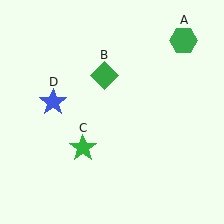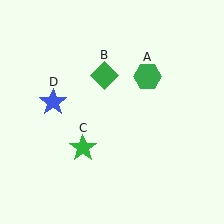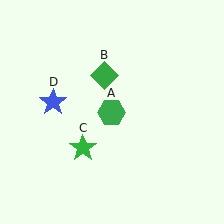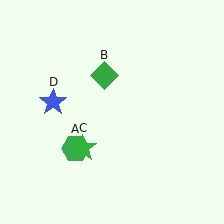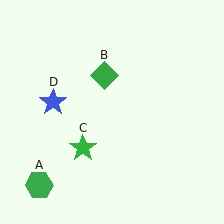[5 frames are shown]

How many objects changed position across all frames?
1 object changed position: green hexagon (object A).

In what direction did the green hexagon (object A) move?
The green hexagon (object A) moved down and to the left.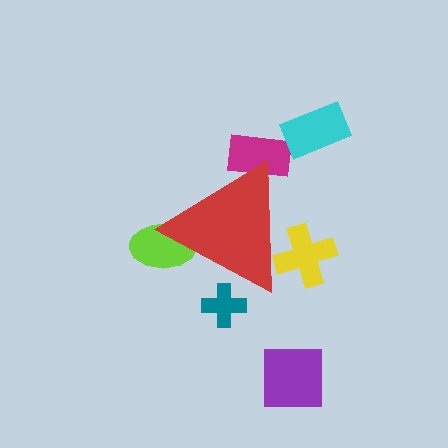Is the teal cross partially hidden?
Yes, the teal cross is partially hidden behind the red triangle.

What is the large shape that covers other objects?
A red triangle.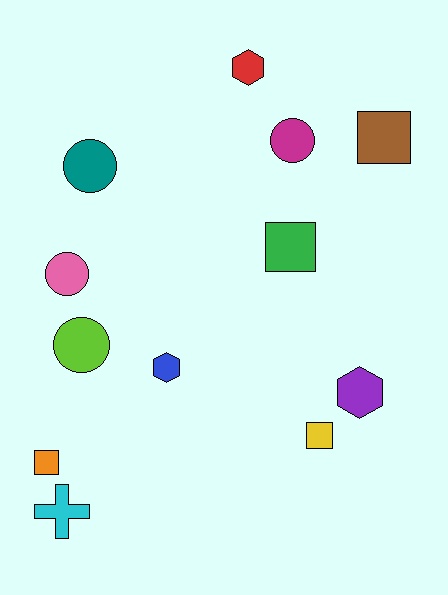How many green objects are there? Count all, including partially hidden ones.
There is 1 green object.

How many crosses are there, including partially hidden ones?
There is 1 cross.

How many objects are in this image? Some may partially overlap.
There are 12 objects.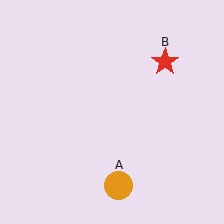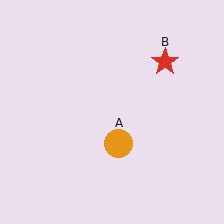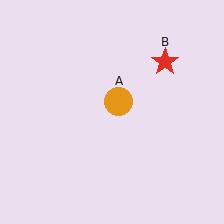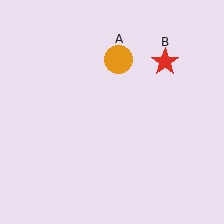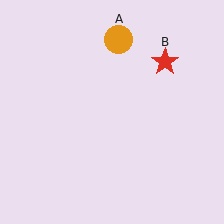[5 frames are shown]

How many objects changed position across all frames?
1 object changed position: orange circle (object A).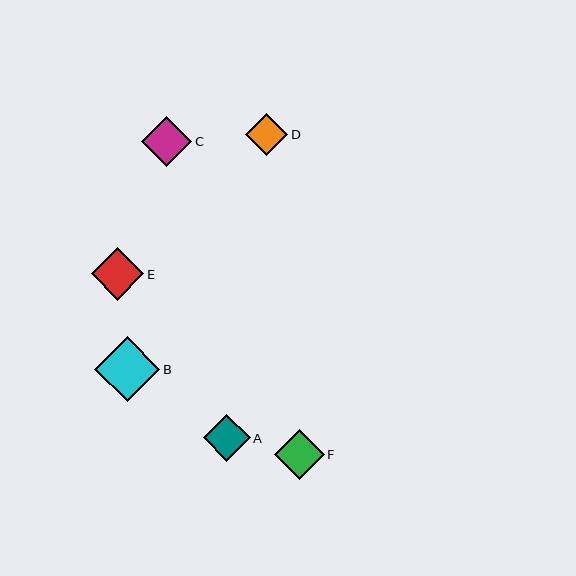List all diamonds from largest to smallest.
From largest to smallest: B, E, C, F, A, D.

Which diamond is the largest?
Diamond B is the largest with a size of approximately 65 pixels.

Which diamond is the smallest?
Diamond D is the smallest with a size of approximately 42 pixels.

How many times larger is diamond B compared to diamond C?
Diamond B is approximately 1.3 times the size of diamond C.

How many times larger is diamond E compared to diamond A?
Diamond E is approximately 1.1 times the size of diamond A.